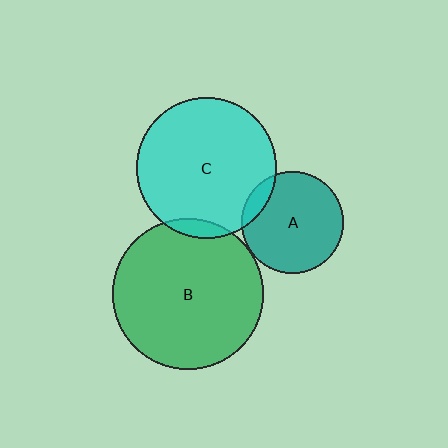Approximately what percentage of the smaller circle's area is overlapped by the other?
Approximately 5%.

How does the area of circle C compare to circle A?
Approximately 1.9 times.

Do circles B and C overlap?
Yes.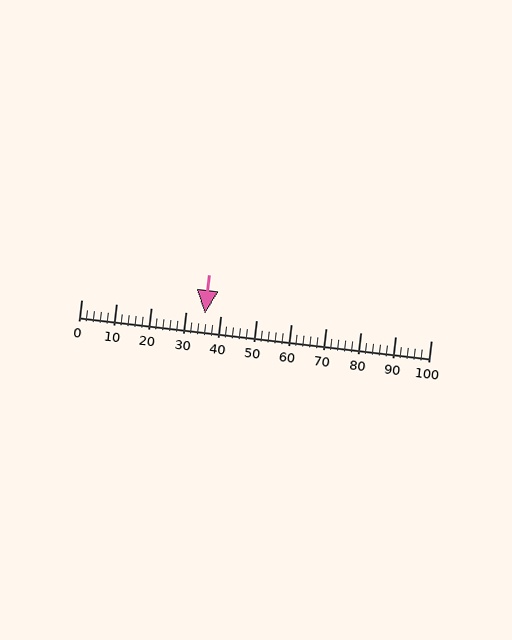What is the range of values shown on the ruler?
The ruler shows values from 0 to 100.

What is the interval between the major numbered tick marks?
The major tick marks are spaced 10 units apart.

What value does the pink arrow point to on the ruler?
The pink arrow points to approximately 35.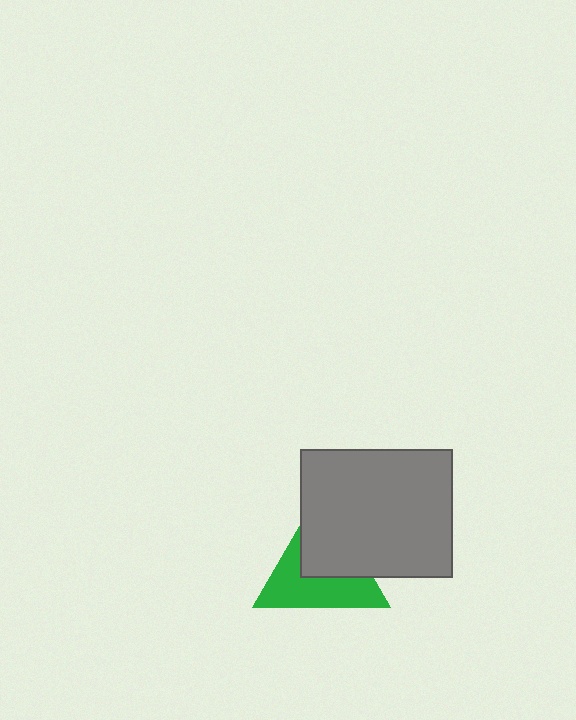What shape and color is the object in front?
The object in front is a gray rectangle.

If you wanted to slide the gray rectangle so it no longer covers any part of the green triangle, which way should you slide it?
Slide it toward the upper-right — that is the most direct way to separate the two shapes.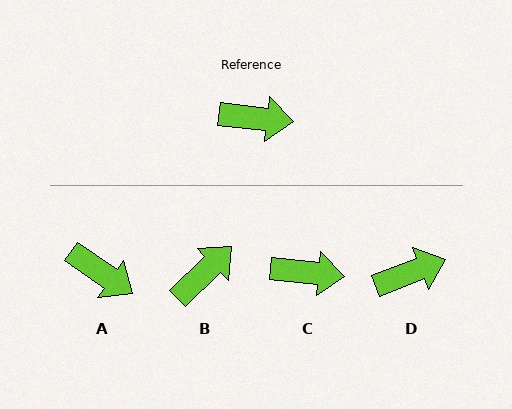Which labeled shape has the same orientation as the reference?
C.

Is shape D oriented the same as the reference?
No, it is off by about 27 degrees.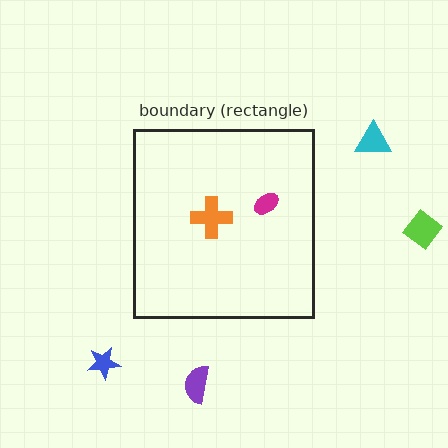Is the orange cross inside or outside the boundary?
Inside.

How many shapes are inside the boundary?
2 inside, 4 outside.